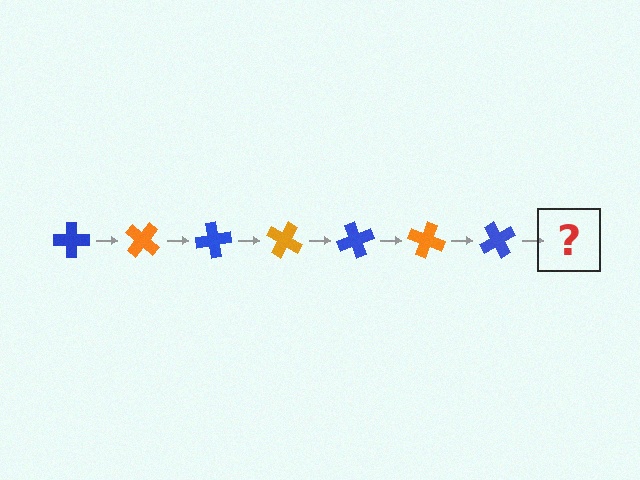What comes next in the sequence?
The next element should be an orange cross, rotated 280 degrees from the start.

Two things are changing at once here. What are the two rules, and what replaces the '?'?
The two rules are that it rotates 40 degrees each step and the color cycles through blue and orange. The '?' should be an orange cross, rotated 280 degrees from the start.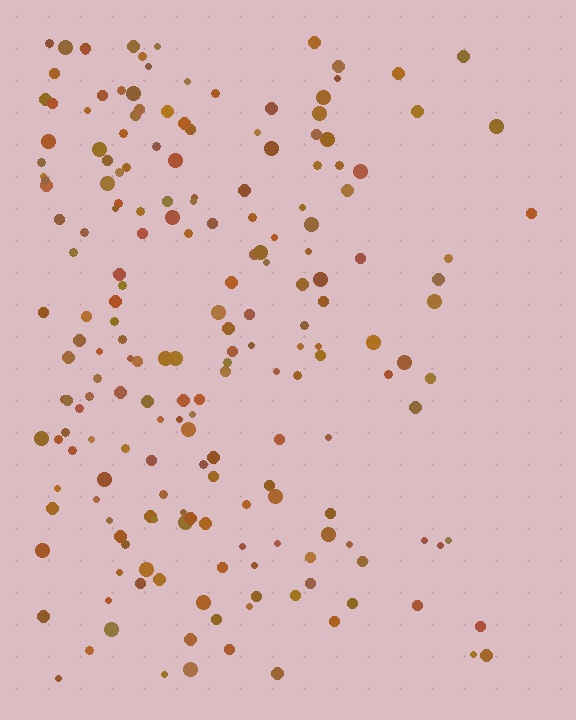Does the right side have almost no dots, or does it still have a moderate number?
Still a moderate number, just noticeably fewer than the left.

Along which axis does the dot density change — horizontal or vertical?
Horizontal.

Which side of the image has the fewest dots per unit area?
The right.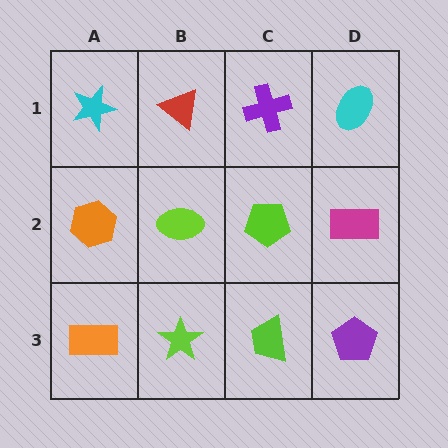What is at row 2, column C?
A lime pentagon.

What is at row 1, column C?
A purple cross.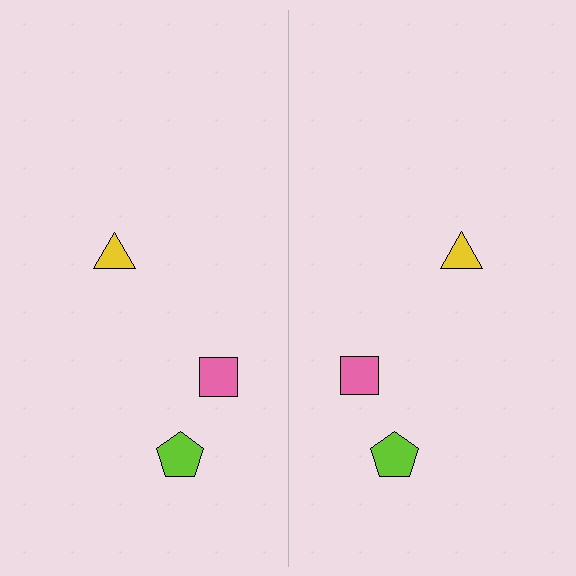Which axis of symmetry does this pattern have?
The pattern has a vertical axis of symmetry running through the center of the image.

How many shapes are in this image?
There are 6 shapes in this image.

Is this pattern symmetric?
Yes, this pattern has bilateral (reflection) symmetry.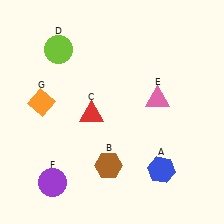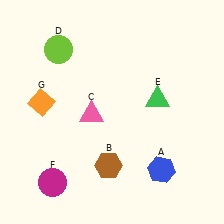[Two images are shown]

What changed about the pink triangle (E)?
In Image 1, E is pink. In Image 2, it changed to green.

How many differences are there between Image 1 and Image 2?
There are 3 differences between the two images.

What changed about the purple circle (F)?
In Image 1, F is purple. In Image 2, it changed to magenta.